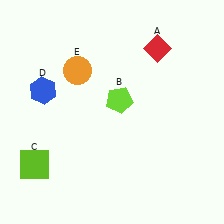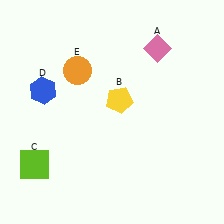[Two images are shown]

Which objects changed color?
A changed from red to pink. B changed from lime to yellow.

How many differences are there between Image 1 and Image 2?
There are 2 differences between the two images.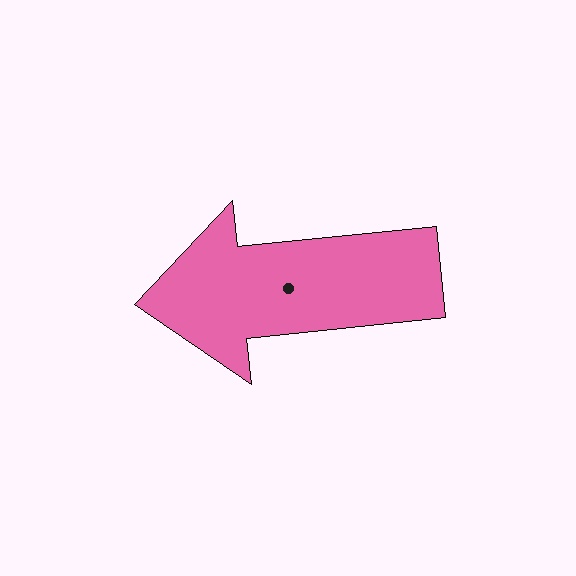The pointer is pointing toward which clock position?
Roughly 9 o'clock.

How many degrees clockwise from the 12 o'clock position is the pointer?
Approximately 264 degrees.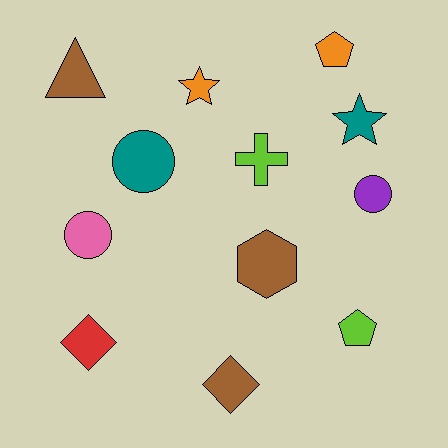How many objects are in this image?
There are 12 objects.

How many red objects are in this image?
There is 1 red object.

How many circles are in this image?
There are 3 circles.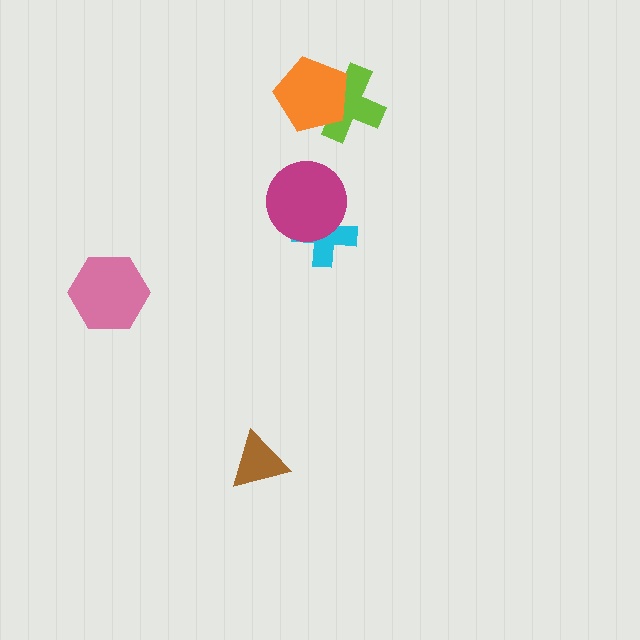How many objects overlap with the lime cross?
1 object overlaps with the lime cross.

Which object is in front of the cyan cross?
The magenta circle is in front of the cyan cross.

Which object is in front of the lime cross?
The orange pentagon is in front of the lime cross.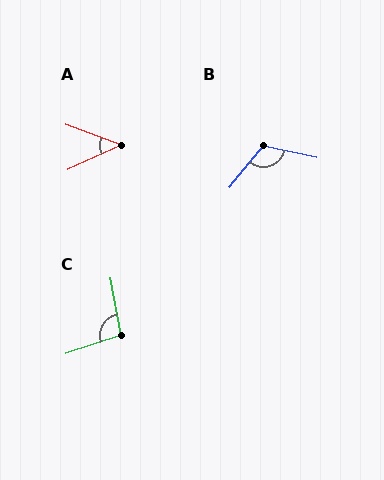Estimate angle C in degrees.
Approximately 98 degrees.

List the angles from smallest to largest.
A (45°), C (98°), B (117°).